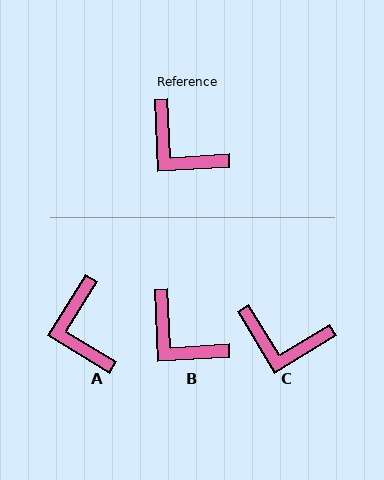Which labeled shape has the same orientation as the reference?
B.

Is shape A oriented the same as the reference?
No, it is off by about 35 degrees.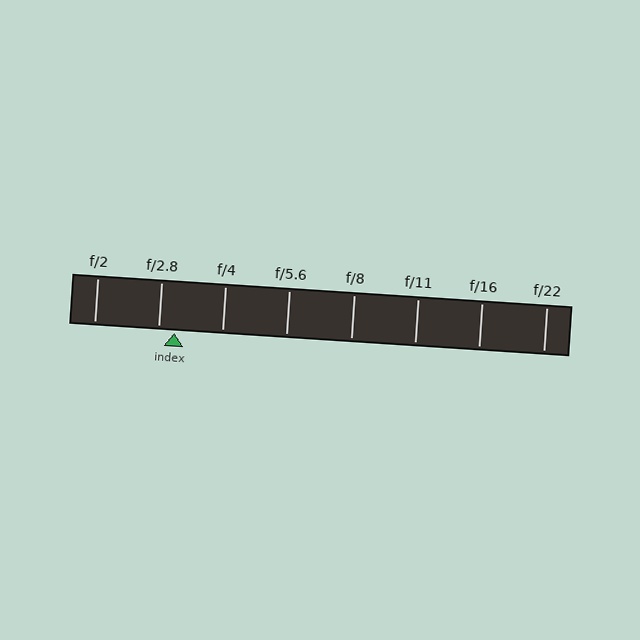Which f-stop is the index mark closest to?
The index mark is closest to f/2.8.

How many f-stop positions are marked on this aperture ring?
There are 8 f-stop positions marked.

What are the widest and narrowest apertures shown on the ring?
The widest aperture shown is f/2 and the narrowest is f/22.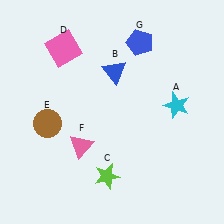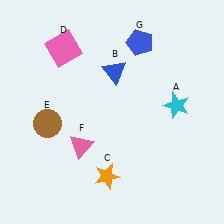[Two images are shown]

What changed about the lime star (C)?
In Image 1, C is lime. In Image 2, it changed to orange.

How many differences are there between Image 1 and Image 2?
There is 1 difference between the two images.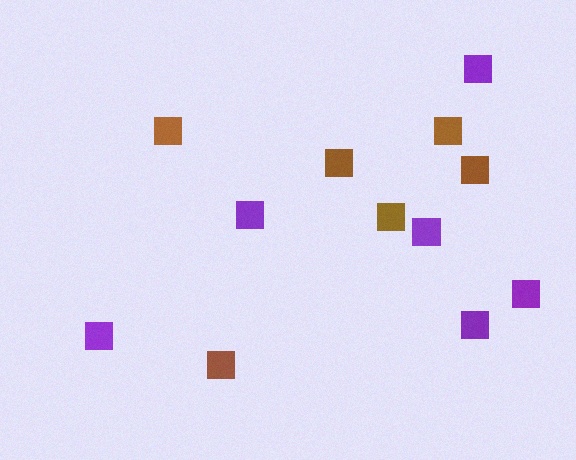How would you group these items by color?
There are 2 groups: one group of purple squares (6) and one group of brown squares (6).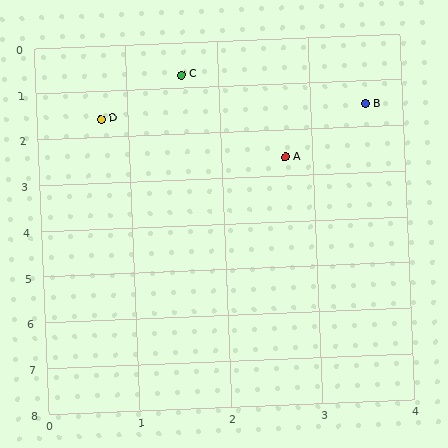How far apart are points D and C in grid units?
Points D and C are about 1.3 grid units apart.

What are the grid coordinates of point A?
Point A is at approximately (2.7, 2.6).